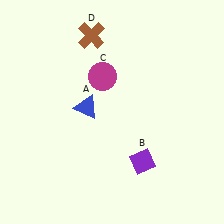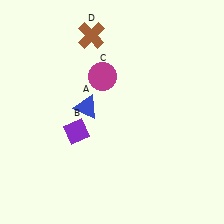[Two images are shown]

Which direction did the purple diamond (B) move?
The purple diamond (B) moved left.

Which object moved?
The purple diamond (B) moved left.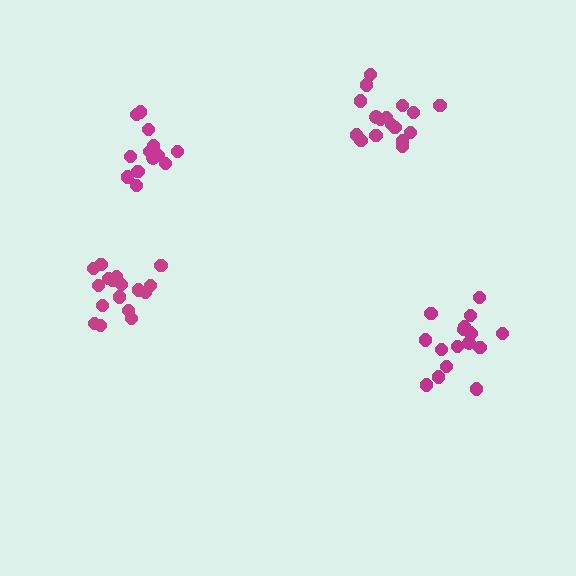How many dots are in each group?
Group 1: 17 dots, Group 2: 17 dots, Group 3: 17 dots, Group 4: 13 dots (64 total).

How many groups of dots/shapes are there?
There are 4 groups.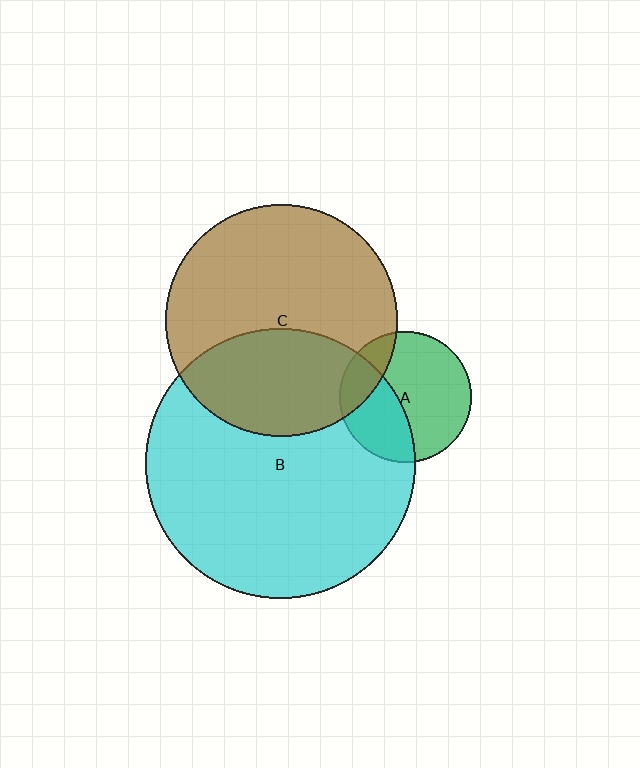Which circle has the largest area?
Circle B (cyan).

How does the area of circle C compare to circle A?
Approximately 3.1 times.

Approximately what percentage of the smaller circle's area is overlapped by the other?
Approximately 35%.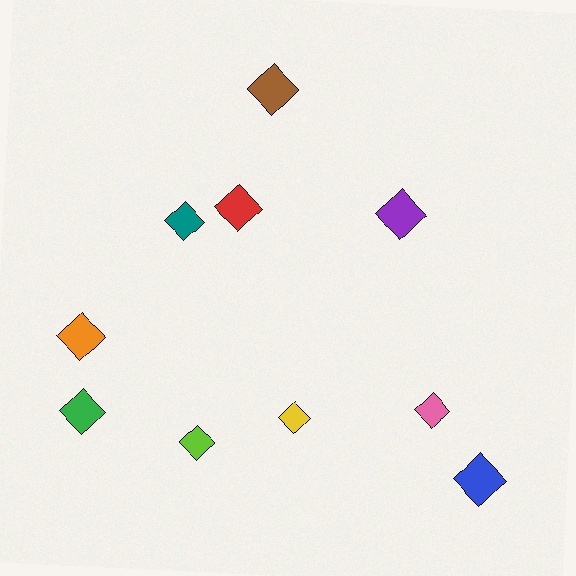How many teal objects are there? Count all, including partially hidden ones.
There is 1 teal object.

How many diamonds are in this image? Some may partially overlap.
There are 10 diamonds.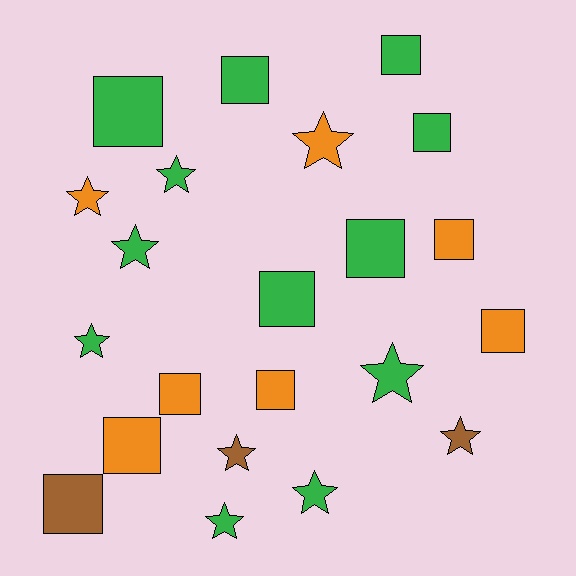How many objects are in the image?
There are 22 objects.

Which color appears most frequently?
Green, with 12 objects.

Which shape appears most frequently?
Square, with 12 objects.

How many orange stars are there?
There are 2 orange stars.